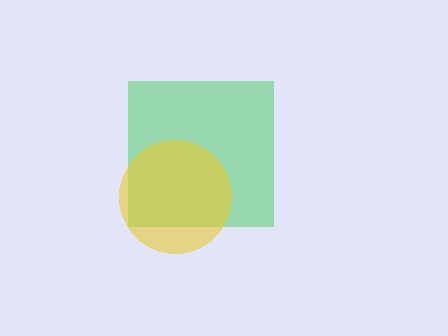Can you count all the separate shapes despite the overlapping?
Yes, there are 2 separate shapes.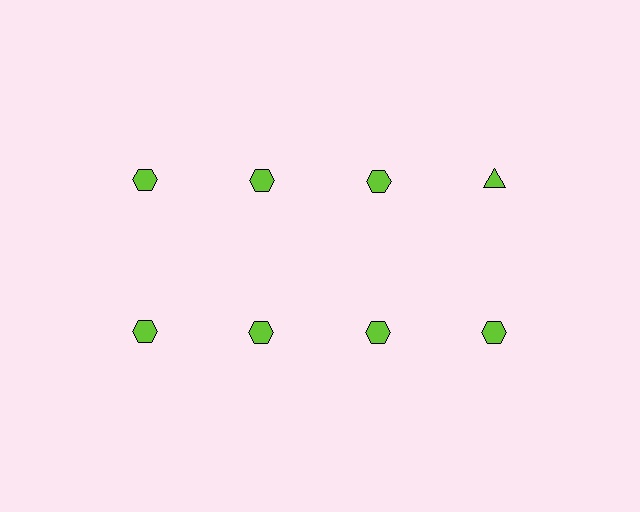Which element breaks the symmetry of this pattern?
The lime triangle in the top row, second from right column breaks the symmetry. All other shapes are lime hexagons.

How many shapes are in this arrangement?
There are 8 shapes arranged in a grid pattern.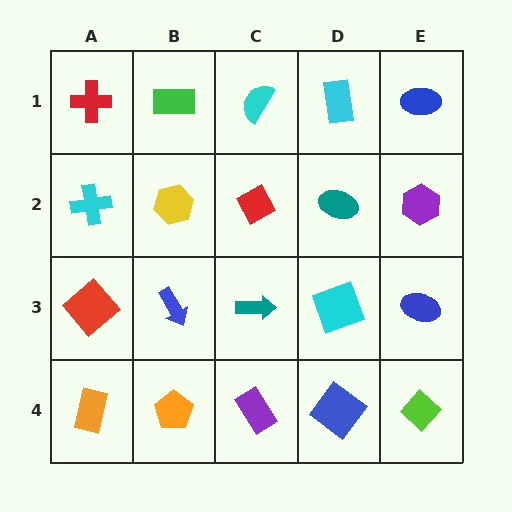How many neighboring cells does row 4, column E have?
2.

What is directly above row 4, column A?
A red diamond.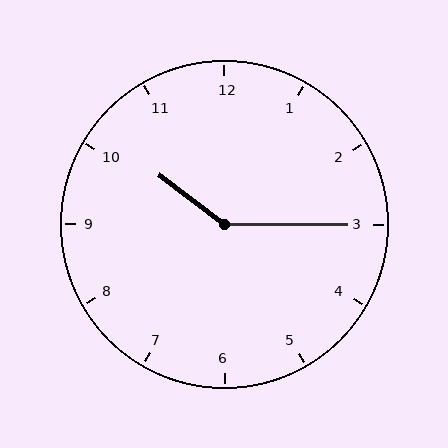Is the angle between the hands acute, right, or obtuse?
It is obtuse.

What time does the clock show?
10:15.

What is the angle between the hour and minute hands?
Approximately 142 degrees.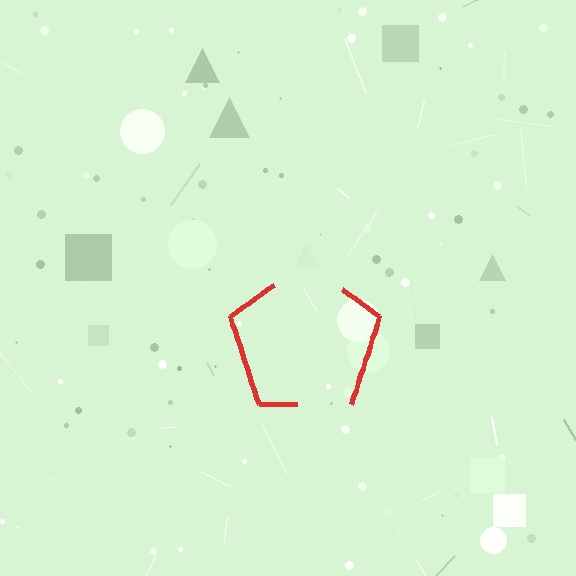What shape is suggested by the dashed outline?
The dashed outline suggests a pentagon.